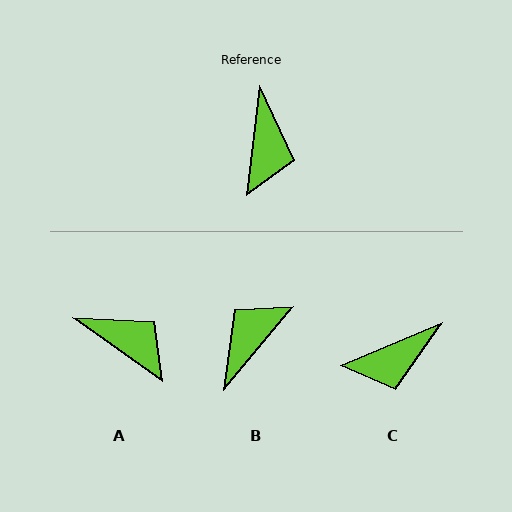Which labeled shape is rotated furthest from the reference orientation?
B, about 147 degrees away.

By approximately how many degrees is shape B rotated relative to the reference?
Approximately 147 degrees counter-clockwise.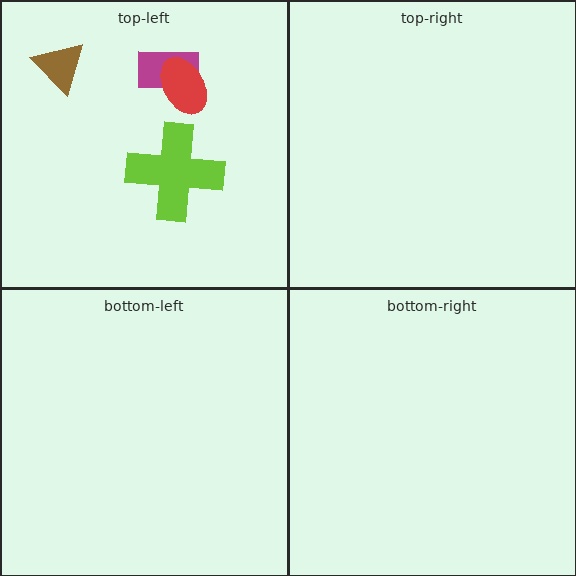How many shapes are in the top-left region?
4.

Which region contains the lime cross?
The top-left region.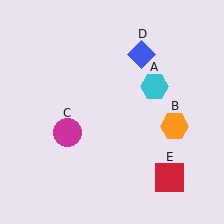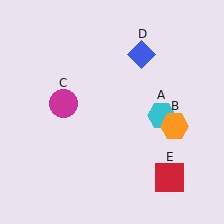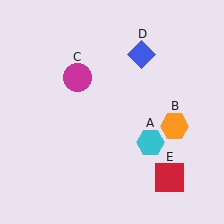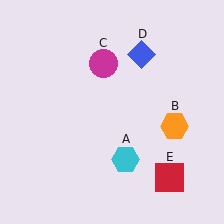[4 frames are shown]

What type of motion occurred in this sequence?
The cyan hexagon (object A), magenta circle (object C) rotated clockwise around the center of the scene.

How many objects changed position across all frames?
2 objects changed position: cyan hexagon (object A), magenta circle (object C).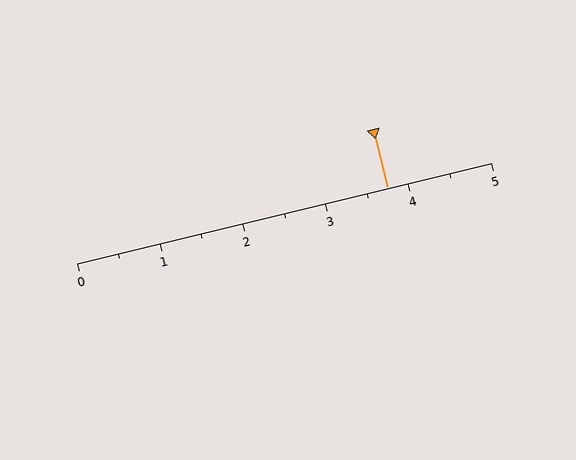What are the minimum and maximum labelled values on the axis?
The axis runs from 0 to 5.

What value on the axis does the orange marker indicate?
The marker indicates approximately 3.8.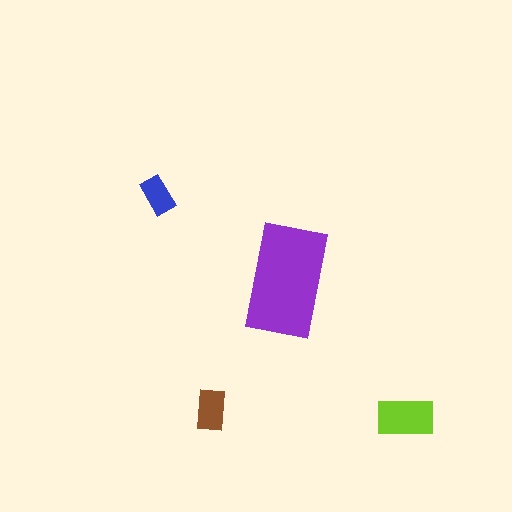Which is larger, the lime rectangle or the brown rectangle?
The lime one.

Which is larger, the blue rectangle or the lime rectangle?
The lime one.